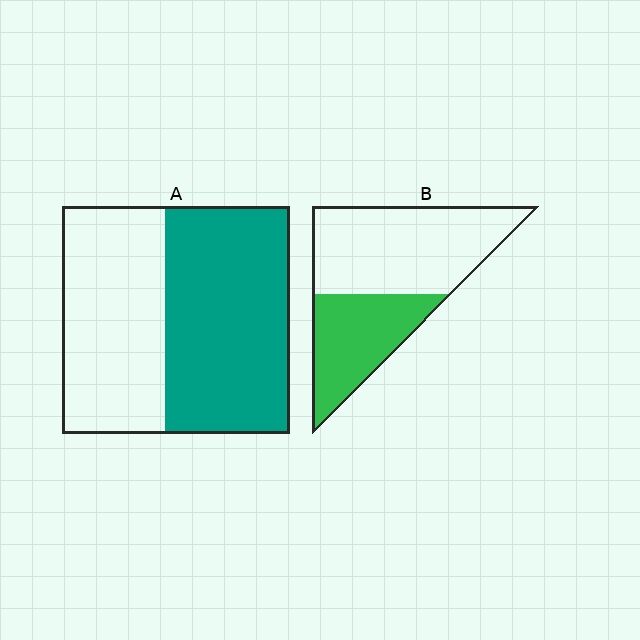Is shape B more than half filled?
No.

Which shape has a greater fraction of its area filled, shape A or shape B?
Shape A.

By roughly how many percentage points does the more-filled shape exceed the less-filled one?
By roughly 15 percentage points (A over B).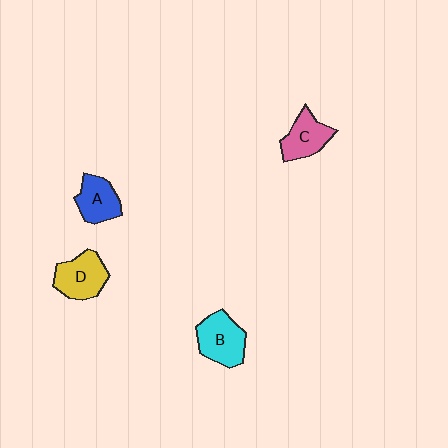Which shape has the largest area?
Shape B (cyan).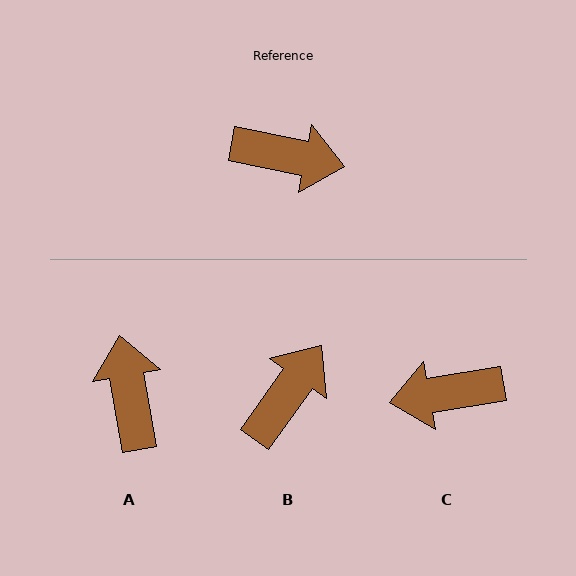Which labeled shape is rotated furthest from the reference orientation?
C, about 159 degrees away.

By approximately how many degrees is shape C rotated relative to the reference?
Approximately 159 degrees clockwise.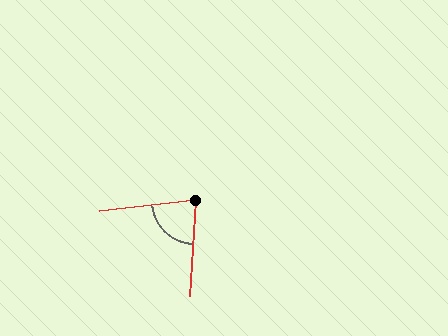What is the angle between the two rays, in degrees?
Approximately 80 degrees.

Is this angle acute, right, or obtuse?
It is acute.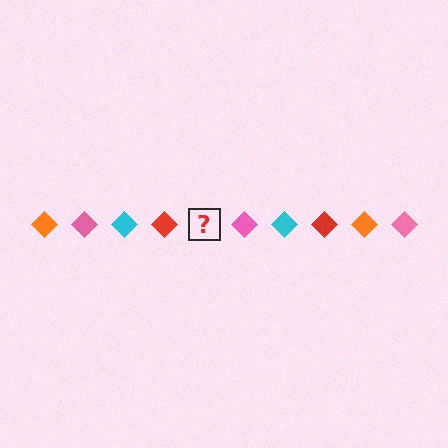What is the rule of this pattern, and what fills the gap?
The rule is that the pattern cycles through orange, pink, cyan, red diamonds. The gap should be filled with an orange diamond.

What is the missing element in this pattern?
The missing element is an orange diamond.